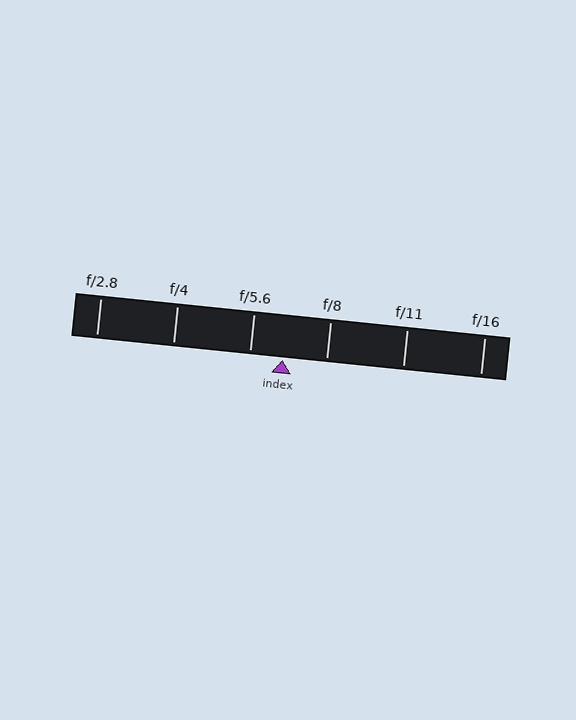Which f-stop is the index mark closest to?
The index mark is closest to f/5.6.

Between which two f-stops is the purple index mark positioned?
The index mark is between f/5.6 and f/8.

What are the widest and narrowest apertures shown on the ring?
The widest aperture shown is f/2.8 and the narrowest is f/16.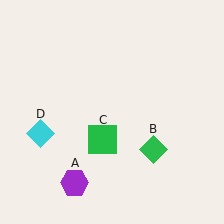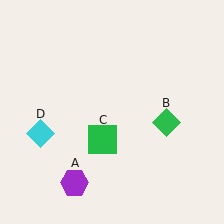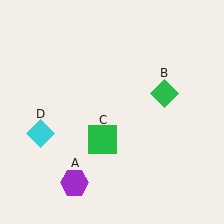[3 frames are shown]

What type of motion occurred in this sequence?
The green diamond (object B) rotated counterclockwise around the center of the scene.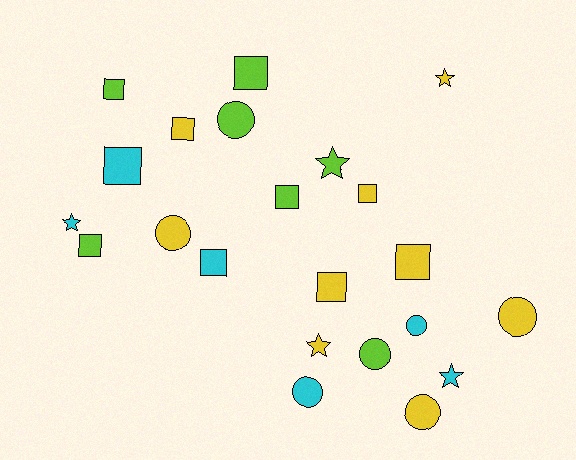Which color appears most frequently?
Yellow, with 9 objects.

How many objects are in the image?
There are 22 objects.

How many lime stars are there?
There is 1 lime star.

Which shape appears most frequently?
Square, with 10 objects.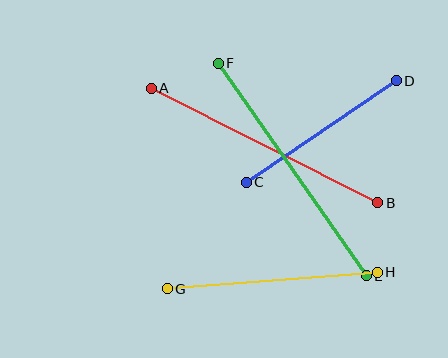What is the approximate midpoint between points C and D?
The midpoint is at approximately (321, 132) pixels.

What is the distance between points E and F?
The distance is approximately 259 pixels.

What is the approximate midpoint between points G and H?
The midpoint is at approximately (272, 281) pixels.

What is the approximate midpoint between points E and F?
The midpoint is at approximately (292, 170) pixels.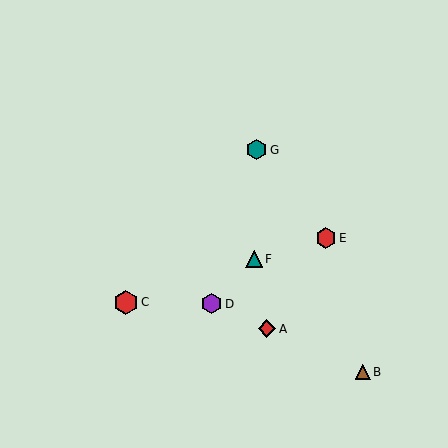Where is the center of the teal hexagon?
The center of the teal hexagon is at (256, 150).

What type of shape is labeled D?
Shape D is a purple hexagon.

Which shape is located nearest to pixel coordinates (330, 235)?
The red hexagon (labeled E) at (326, 238) is nearest to that location.